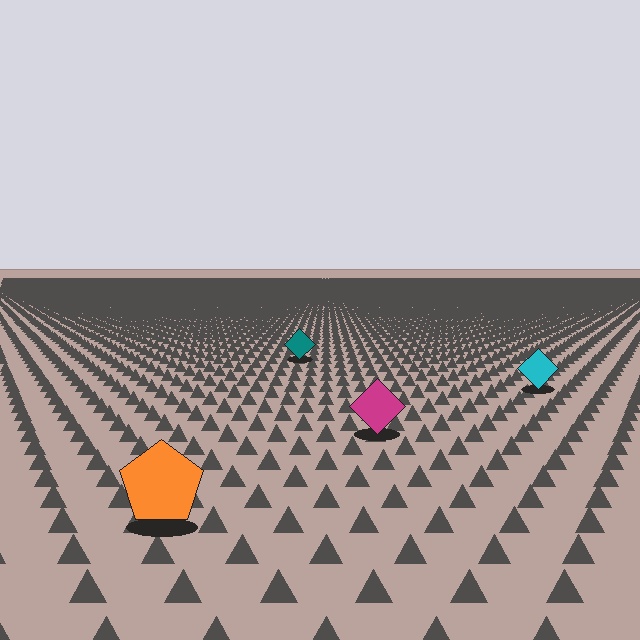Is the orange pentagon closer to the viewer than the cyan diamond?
Yes. The orange pentagon is closer — you can tell from the texture gradient: the ground texture is coarser near it.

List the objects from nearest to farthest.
From nearest to farthest: the orange pentagon, the magenta diamond, the cyan diamond, the teal diamond.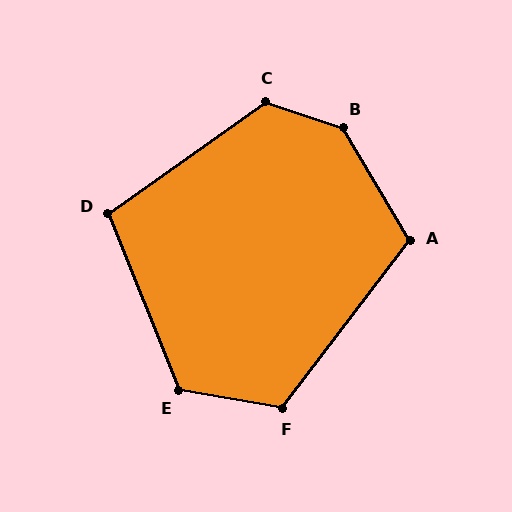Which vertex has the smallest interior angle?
D, at approximately 103 degrees.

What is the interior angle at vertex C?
Approximately 126 degrees (obtuse).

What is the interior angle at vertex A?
Approximately 112 degrees (obtuse).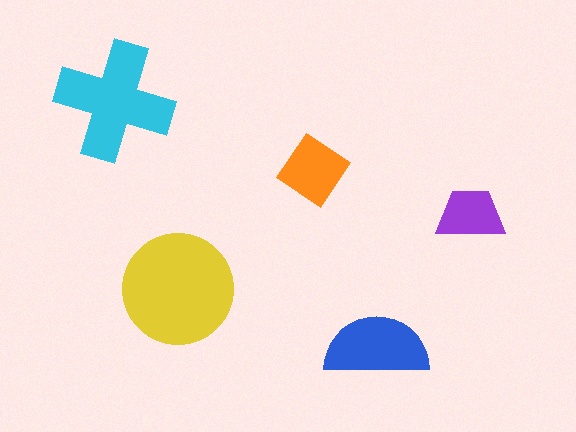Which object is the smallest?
The purple trapezoid.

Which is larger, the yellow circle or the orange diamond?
The yellow circle.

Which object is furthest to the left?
The cyan cross is leftmost.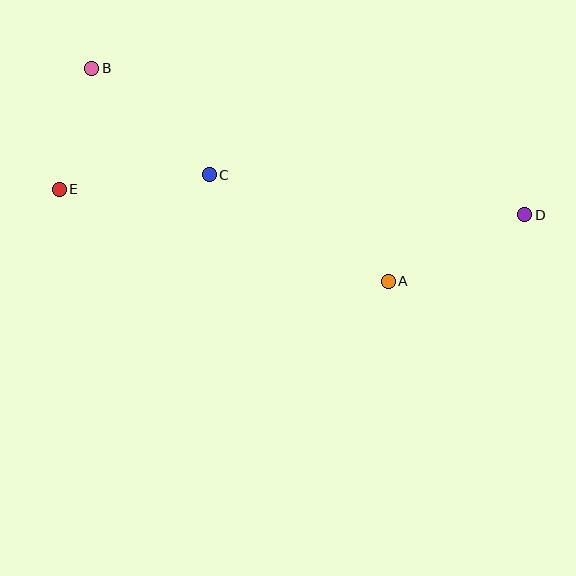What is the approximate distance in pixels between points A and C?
The distance between A and C is approximately 208 pixels.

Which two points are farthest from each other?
Points D and E are farthest from each other.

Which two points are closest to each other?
Points B and E are closest to each other.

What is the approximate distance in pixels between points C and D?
The distance between C and D is approximately 318 pixels.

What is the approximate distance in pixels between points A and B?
The distance between A and B is approximately 365 pixels.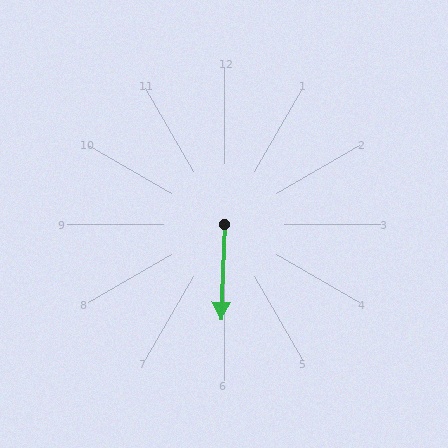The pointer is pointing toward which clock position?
Roughly 6 o'clock.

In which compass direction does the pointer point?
South.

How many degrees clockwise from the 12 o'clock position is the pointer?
Approximately 182 degrees.